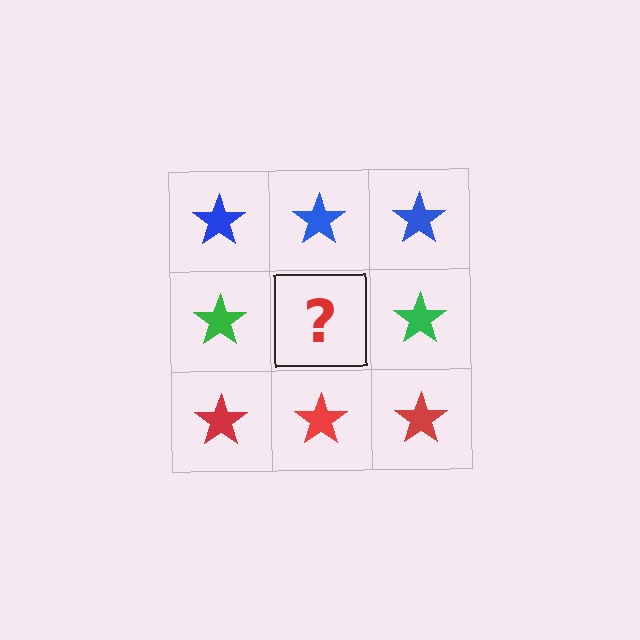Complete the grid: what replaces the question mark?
The question mark should be replaced with a green star.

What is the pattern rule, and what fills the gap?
The rule is that each row has a consistent color. The gap should be filled with a green star.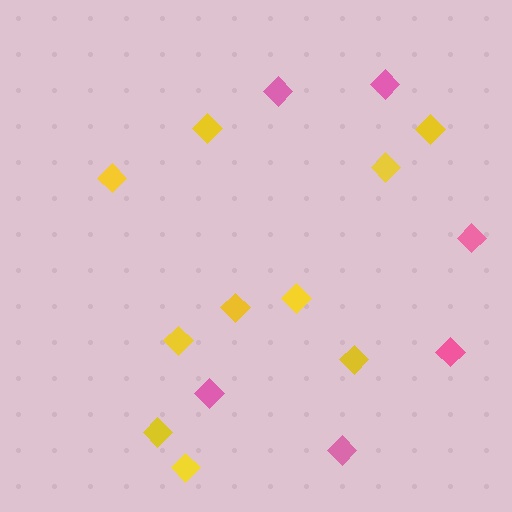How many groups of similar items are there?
There are 2 groups: one group of pink diamonds (6) and one group of yellow diamonds (10).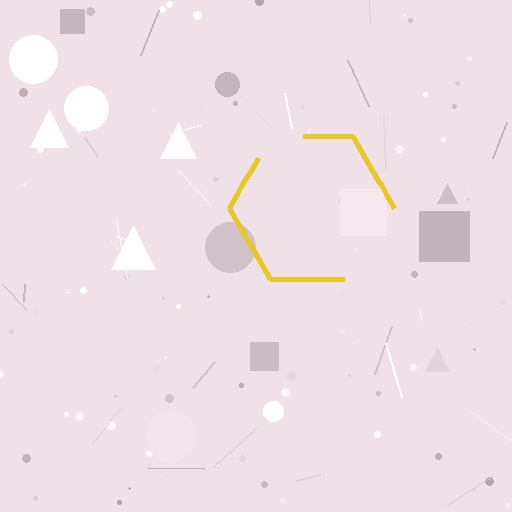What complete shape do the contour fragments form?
The contour fragments form a hexagon.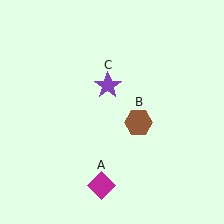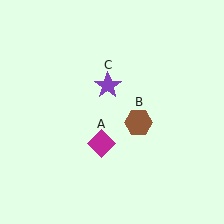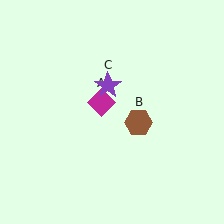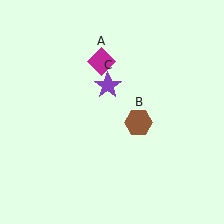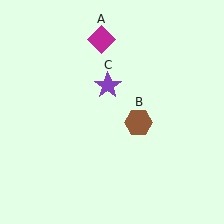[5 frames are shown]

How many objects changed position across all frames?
1 object changed position: magenta diamond (object A).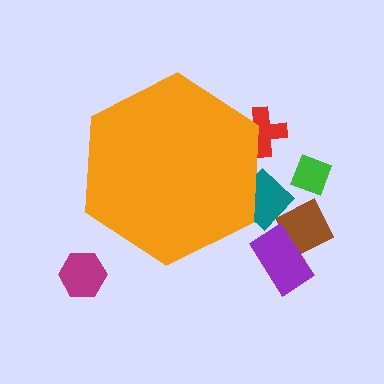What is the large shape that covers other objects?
An orange hexagon.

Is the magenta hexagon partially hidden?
No, the magenta hexagon is fully visible.